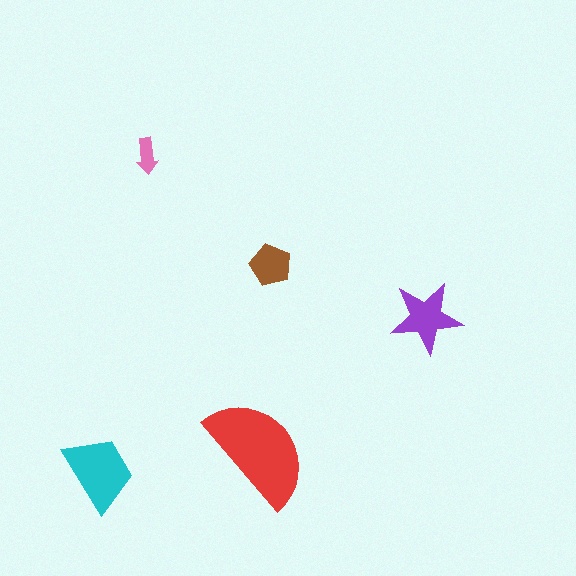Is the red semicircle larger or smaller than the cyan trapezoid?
Larger.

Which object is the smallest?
The pink arrow.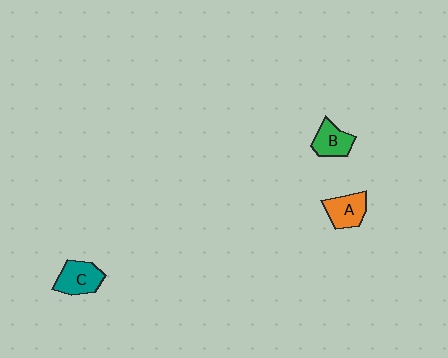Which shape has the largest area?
Shape C (teal).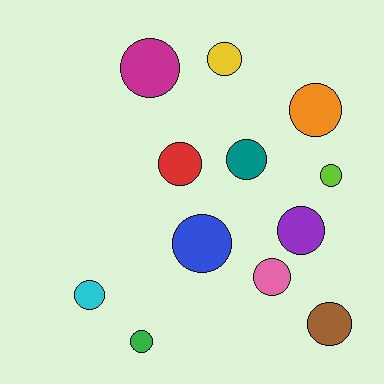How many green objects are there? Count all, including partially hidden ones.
There is 1 green object.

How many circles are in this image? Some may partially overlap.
There are 12 circles.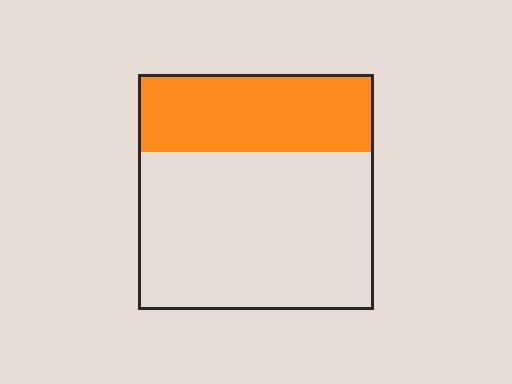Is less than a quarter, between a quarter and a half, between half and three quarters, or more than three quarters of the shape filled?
Between a quarter and a half.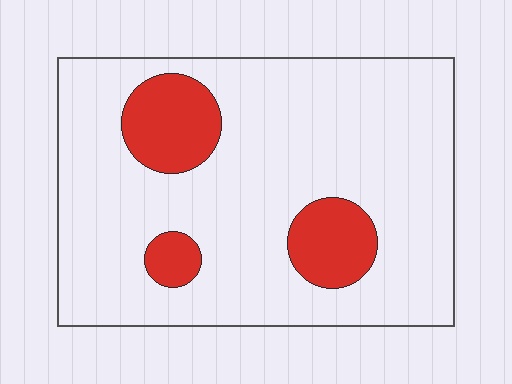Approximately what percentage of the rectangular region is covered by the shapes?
Approximately 15%.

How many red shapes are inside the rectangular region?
3.